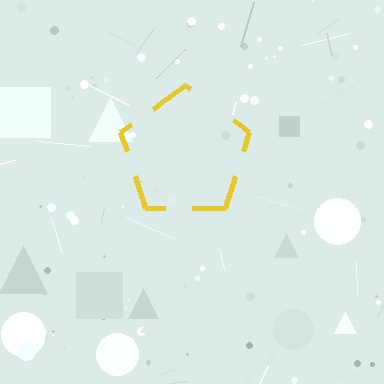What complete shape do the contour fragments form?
The contour fragments form a pentagon.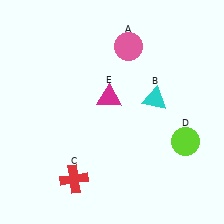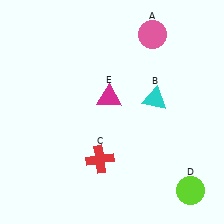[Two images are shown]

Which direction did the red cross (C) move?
The red cross (C) moved right.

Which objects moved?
The objects that moved are: the pink circle (A), the red cross (C), the lime circle (D).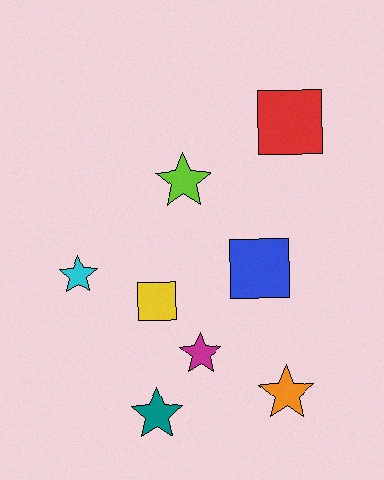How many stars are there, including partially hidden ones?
There are 5 stars.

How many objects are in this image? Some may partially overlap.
There are 8 objects.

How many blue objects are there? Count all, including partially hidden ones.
There is 1 blue object.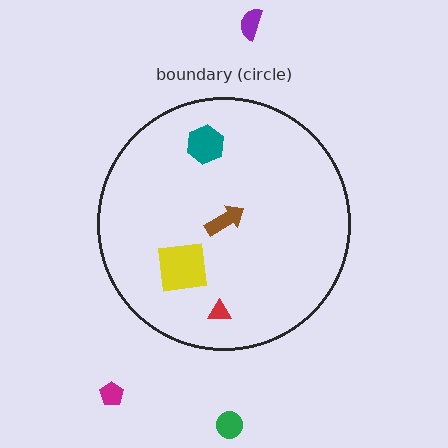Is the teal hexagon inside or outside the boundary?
Inside.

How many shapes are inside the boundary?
4 inside, 3 outside.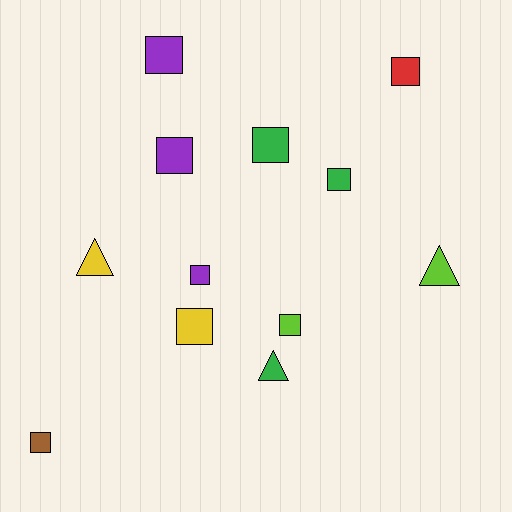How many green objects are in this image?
There are 3 green objects.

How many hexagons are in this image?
There are no hexagons.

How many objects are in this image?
There are 12 objects.